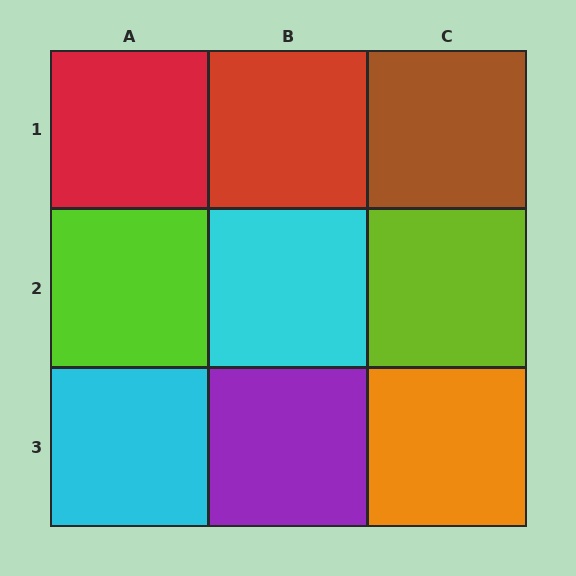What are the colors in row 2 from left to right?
Lime, cyan, lime.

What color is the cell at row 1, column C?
Brown.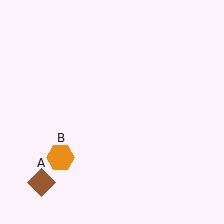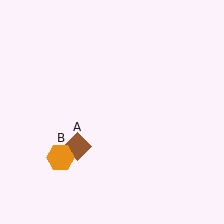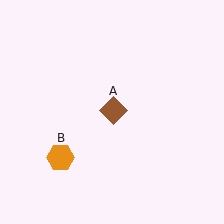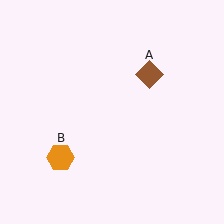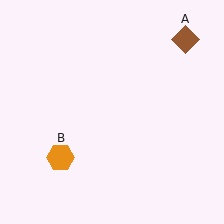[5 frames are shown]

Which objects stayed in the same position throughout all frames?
Orange hexagon (object B) remained stationary.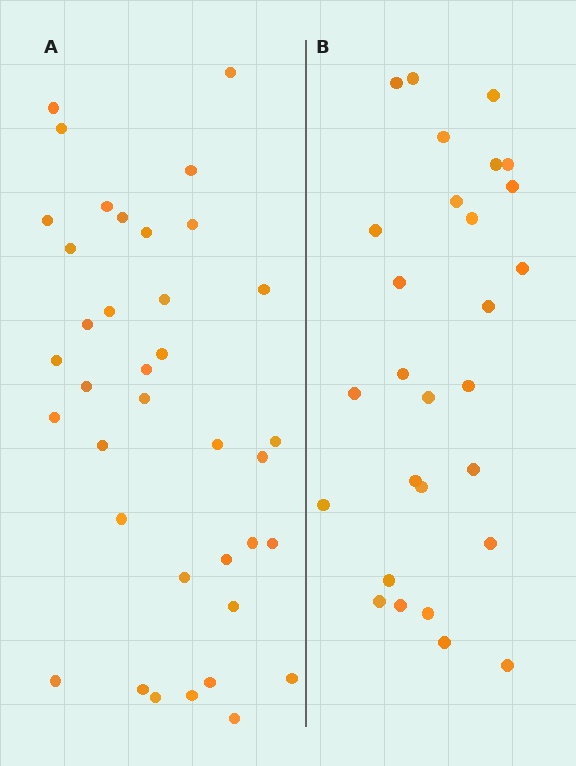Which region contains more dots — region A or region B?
Region A (the left region) has more dots.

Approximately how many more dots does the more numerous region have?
Region A has roughly 8 or so more dots than region B.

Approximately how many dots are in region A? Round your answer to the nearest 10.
About 40 dots. (The exact count is 37, which rounds to 40.)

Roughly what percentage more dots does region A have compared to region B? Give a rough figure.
About 30% more.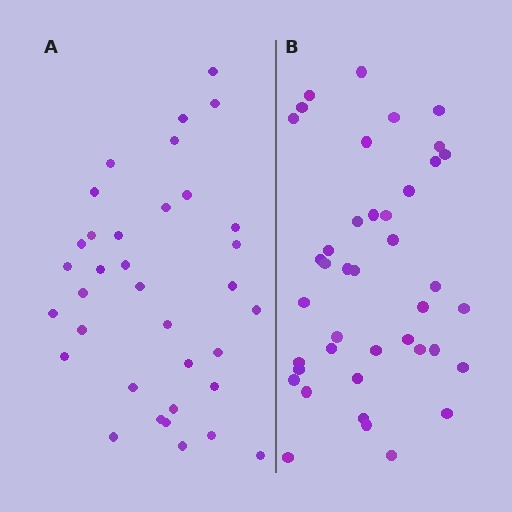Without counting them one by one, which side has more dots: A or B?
Region B (the right region) has more dots.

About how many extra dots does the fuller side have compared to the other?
Region B has about 6 more dots than region A.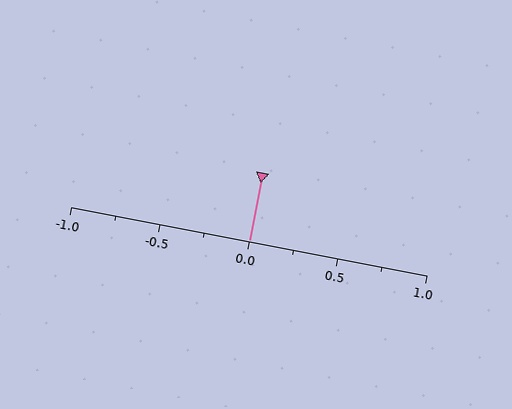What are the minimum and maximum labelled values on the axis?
The axis runs from -1.0 to 1.0.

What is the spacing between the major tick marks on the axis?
The major ticks are spaced 0.5 apart.